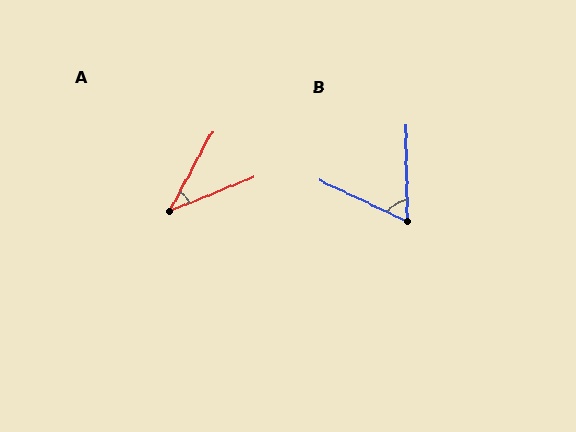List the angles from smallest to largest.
A (39°), B (64°).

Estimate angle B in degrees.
Approximately 64 degrees.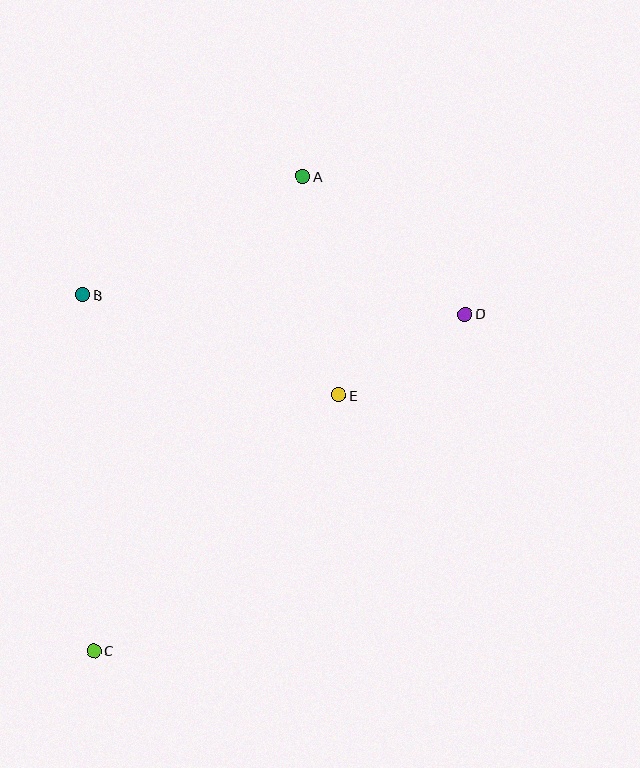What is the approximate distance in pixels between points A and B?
The distance between A and B is approximately 251 pixels.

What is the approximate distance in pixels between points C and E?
The distance between C and E is approximately 354 pixels.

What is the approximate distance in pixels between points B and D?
The distance between B and D is approximately 383 pixels.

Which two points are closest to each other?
Points D and E are closest to each other.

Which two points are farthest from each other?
Points A and C are farthest from each other.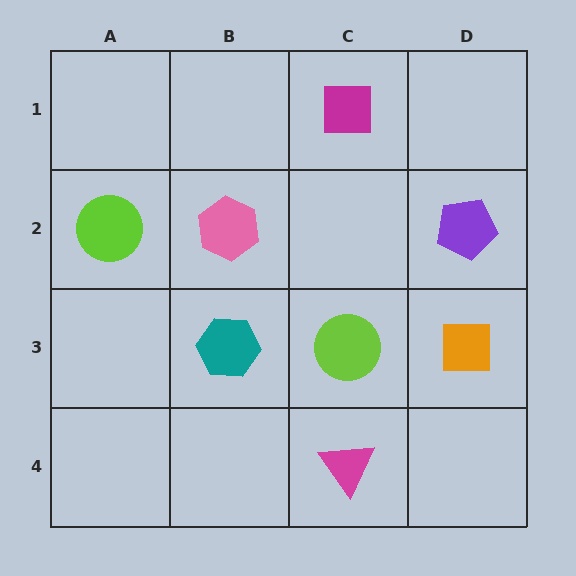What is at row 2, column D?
A purple pentagon.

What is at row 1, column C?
A magenta square.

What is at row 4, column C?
A magenta triangle.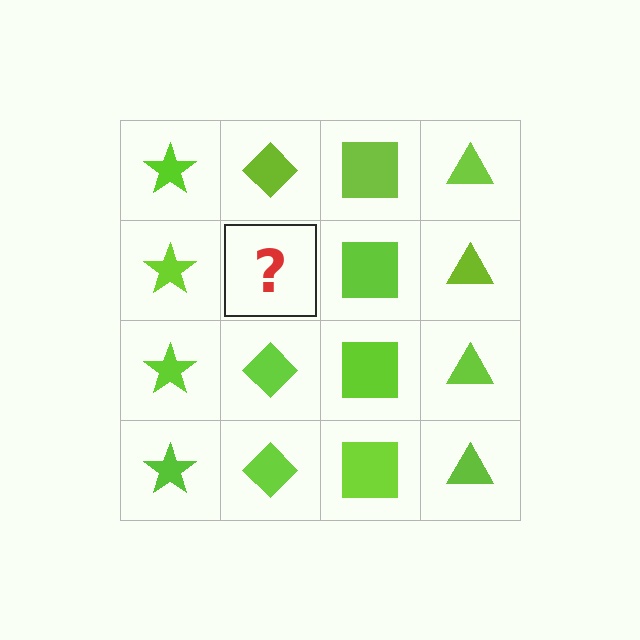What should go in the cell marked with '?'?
The missing cell should contain a lime diamond.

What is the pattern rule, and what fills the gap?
The rule is that each column has a consistent shape. The gap should be filled with a lime diamond.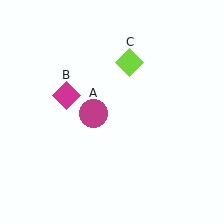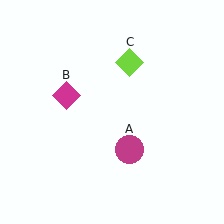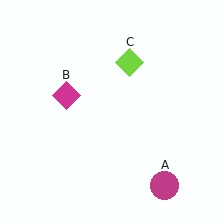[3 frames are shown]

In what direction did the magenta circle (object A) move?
The magenta circle (object A) moved down and to the right.